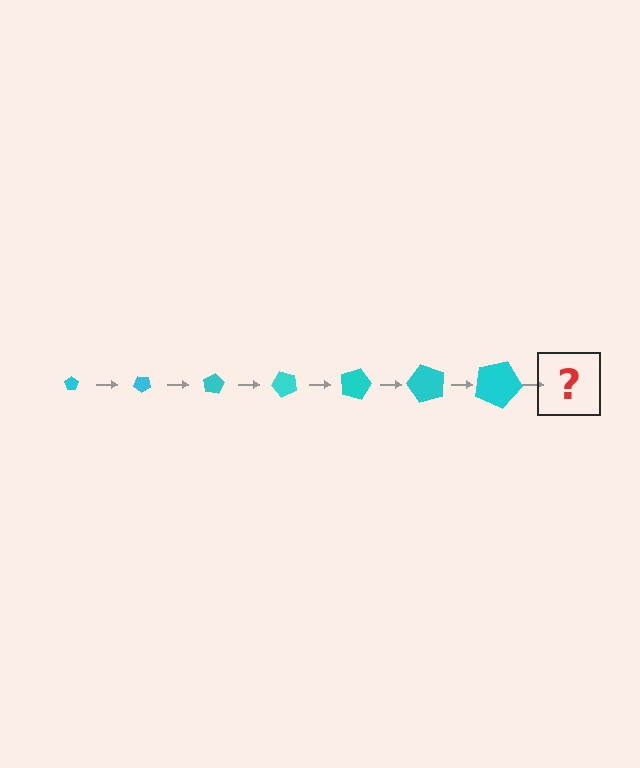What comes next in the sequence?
The next element should be a pentagon, larger than the previous one and rotated 280 degrees from the start.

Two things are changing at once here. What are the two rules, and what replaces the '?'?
The two rules are that the pentagon grows larger each step and it rotates 40 degrees each step. The '?' should be a pentagon, larger than the previous one and rotated 280 degrees from the start.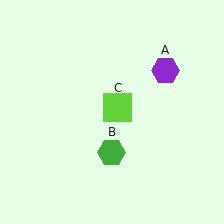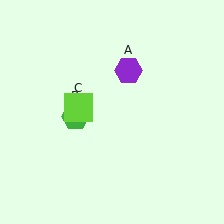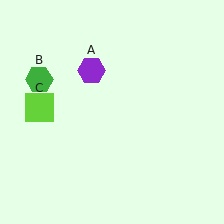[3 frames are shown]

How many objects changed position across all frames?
3 objects changed position: purple hexagon (object A), green hexagon (object B), lime square (object C).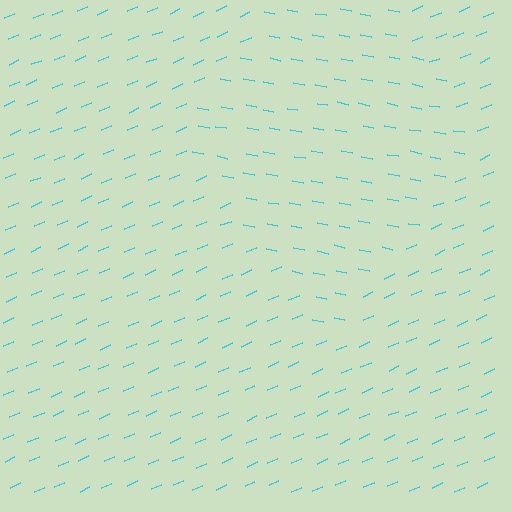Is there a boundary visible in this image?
Yes, there is a texture boundary formed by a change in line orientation.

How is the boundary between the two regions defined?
The boundary is defined purely by a change in line orientation (approximately 34 degrees difference). All lines are the same color and thickness.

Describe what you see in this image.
The image is filled with small cyan line segments. A diamond region in the image has lines oriented differently from the surrounding lines, creating a visible texture boundary.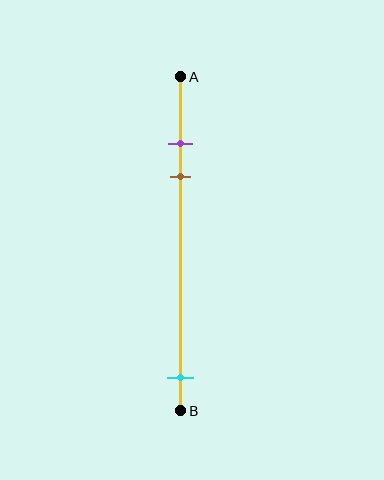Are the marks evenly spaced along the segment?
No, the marks are not evenly spaced.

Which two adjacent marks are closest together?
The purple and brown marks are the closest adjacent pair.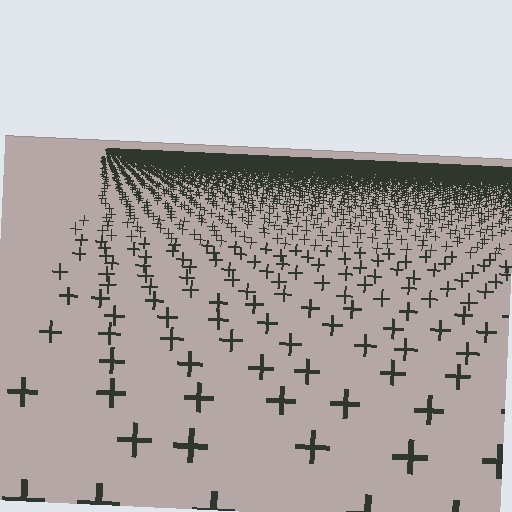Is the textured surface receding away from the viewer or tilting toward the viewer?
The surface is receding away from the viewer. Texture elements get smaller and denser toward the top.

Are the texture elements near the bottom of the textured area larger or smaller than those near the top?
Larger. Near the bottom, elements are closer to the viewer and appear at a bigger on-screen size.